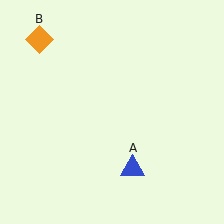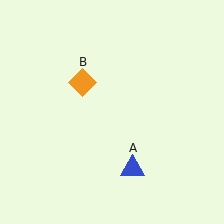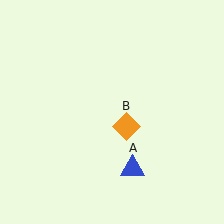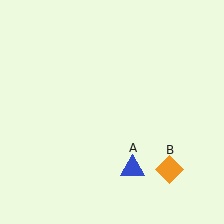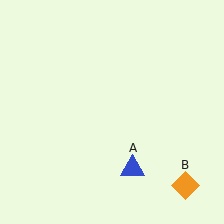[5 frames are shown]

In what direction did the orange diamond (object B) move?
The orange diamond (object B) moved down and to the right.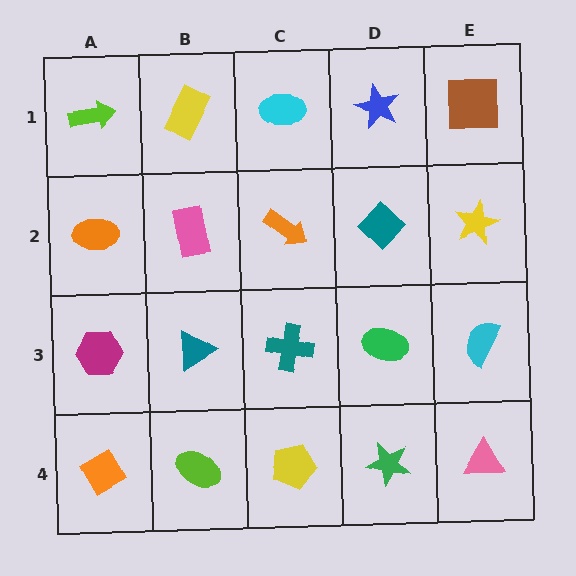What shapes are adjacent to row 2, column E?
A brown square (row 1, column E), a cyan semicircle (row 3, column E), a teal diamond (row 2, column D).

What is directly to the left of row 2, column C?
A pink rectangle.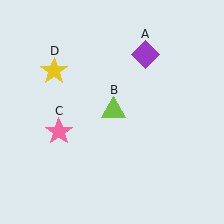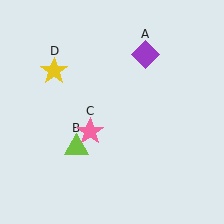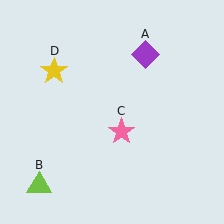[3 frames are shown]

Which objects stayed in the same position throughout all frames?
Purple diamond (object A) and yellow star (object D) remained stationary.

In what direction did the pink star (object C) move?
The pink star (object C) moved right.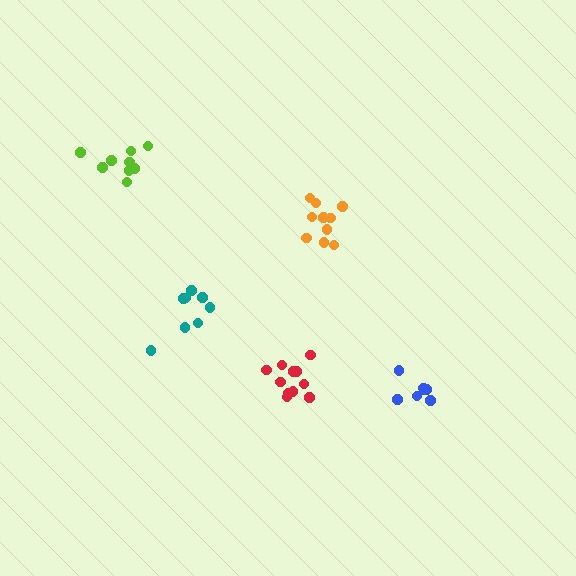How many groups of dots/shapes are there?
There are 5 groups.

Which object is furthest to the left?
The lime cluster is leftmost.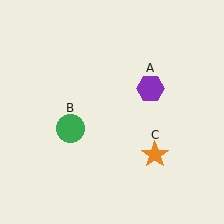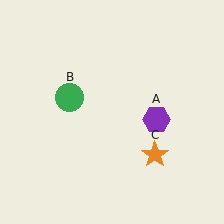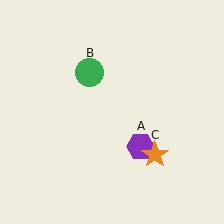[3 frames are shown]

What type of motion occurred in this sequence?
The purple hexagon (object A), green circle (object B) rotated clockwise around the center of the scene.